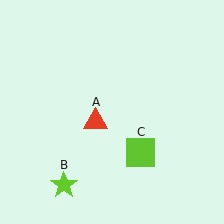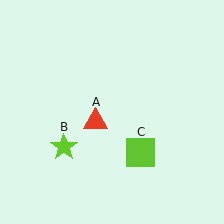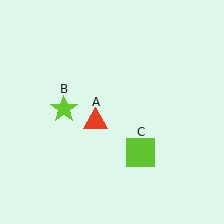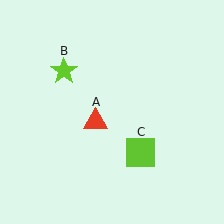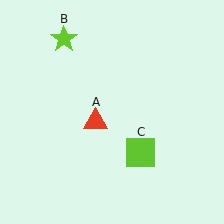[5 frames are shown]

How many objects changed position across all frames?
1 object changed position: lime star (object B).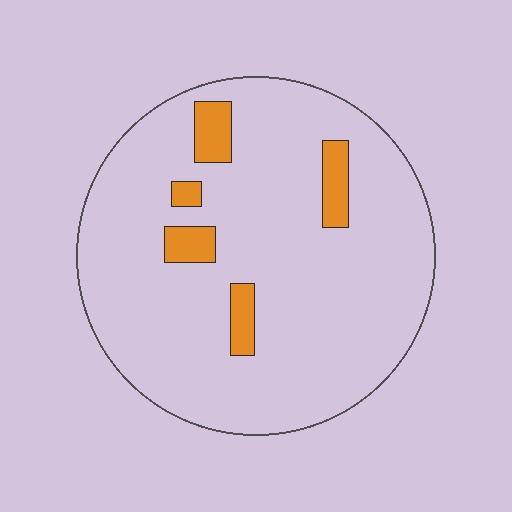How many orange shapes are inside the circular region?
5.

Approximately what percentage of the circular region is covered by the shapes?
Approximately 10%.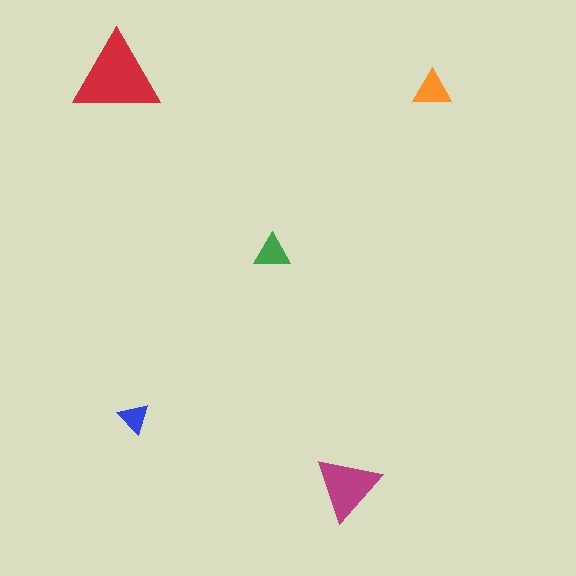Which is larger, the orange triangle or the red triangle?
The red one.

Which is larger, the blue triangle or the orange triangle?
The orange one.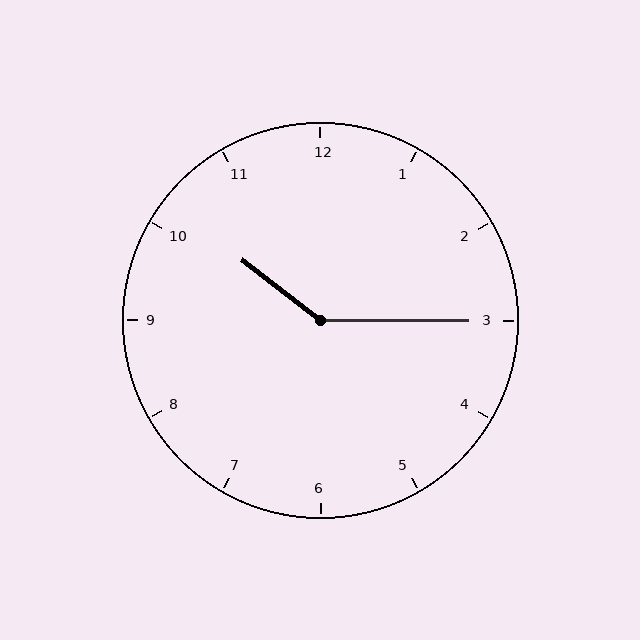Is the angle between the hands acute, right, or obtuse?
It is obtuse.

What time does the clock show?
10:15.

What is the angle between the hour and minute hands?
Approximately 142 degrees.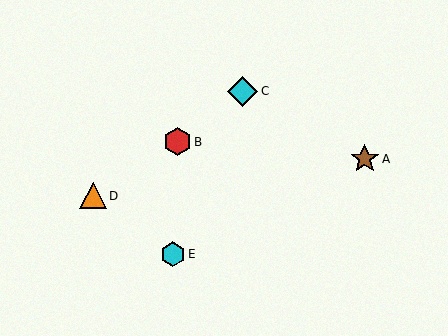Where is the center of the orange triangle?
The center of the orange triangle is at (93, 196).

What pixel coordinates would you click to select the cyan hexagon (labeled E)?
Click at (173, 254) to select the cyan hexagon E.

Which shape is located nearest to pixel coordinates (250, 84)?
The cyan diamond (labeled C) at (243, 91) is nearest to that location.